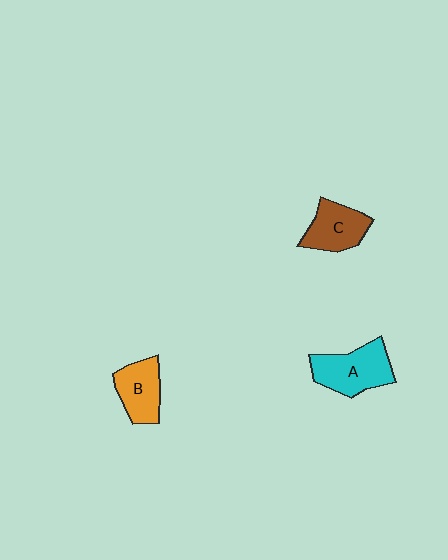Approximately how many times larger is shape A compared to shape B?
Approximately 1.3 times.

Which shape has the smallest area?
Shape B (orange).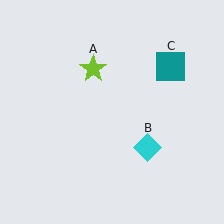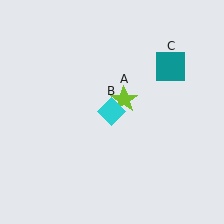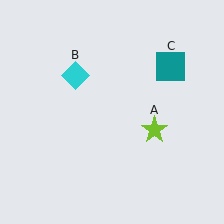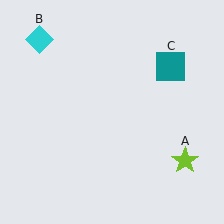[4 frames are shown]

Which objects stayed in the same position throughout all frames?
Teal square (object C) remained stationary.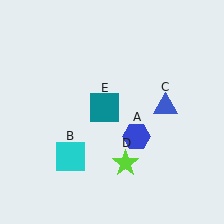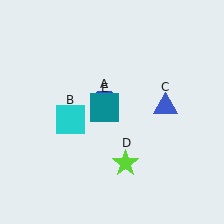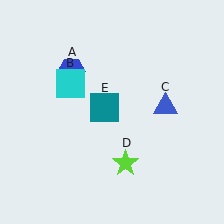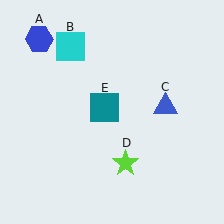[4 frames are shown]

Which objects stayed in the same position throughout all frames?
Blue triangle (object C) and lime star (object D) and teal square (object E) remained stationary.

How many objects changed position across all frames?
2 objects changed position: blue hexagon (object A), cyan square (object B).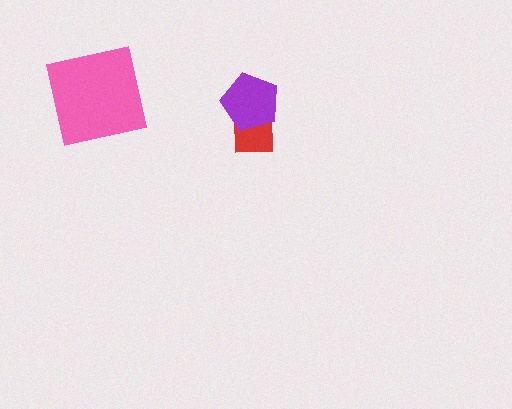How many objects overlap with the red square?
1 object overlaps with the red square.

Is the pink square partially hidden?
No, no other shape covers it.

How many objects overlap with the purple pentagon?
1 object overlaps with the purple pentagon.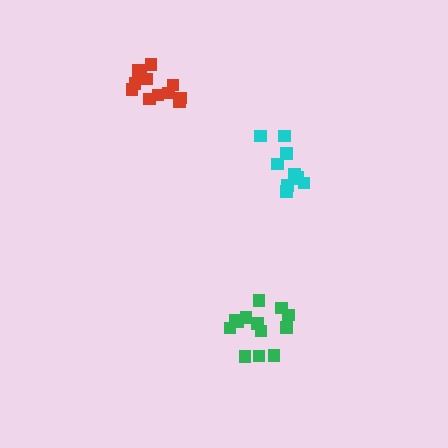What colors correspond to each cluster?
The clusters are colored: cyan, green, red.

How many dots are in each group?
Group 1: 11 dots, Group 2: 13 dots, Group 3: 12 dots (36 total).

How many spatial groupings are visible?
There are 3 spatial groupings.